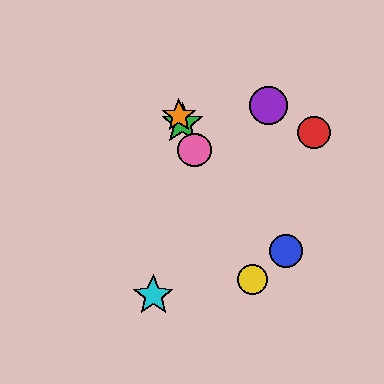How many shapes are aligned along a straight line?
4 shapes (the green star, the yellow circle, the orange star, the pink circle) are aligned along a straight line.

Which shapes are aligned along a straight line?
The green star, the yellow circle, the orange star, the pink circle are aligned along a straight line.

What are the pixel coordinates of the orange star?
The orange star is at (179, 116).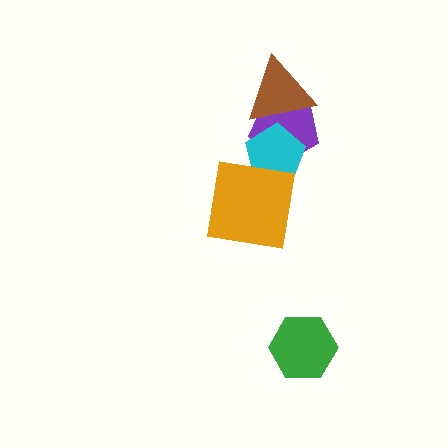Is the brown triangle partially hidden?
No, no other shape covers it.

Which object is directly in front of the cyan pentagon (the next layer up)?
The orange square is directly in front of the cyan pentagon.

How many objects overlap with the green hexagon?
0 objects overlap with the green hexagon.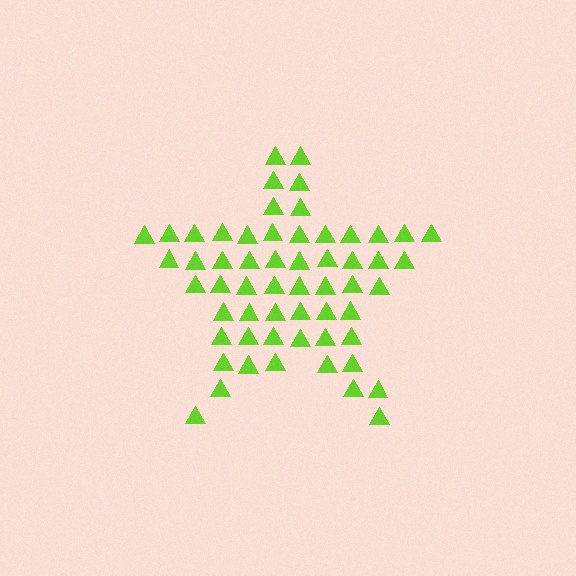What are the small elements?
The small elements are triangles.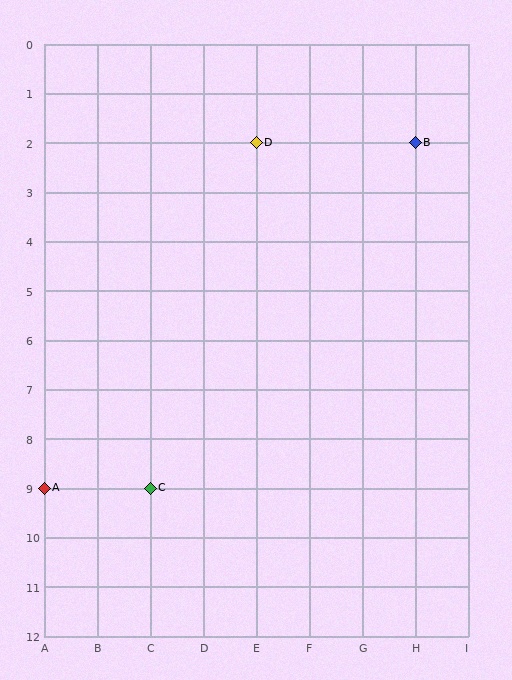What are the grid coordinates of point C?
Point C is at grid coordinates (C, 9).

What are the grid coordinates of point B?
Point B is at grid coordinates (H, 2).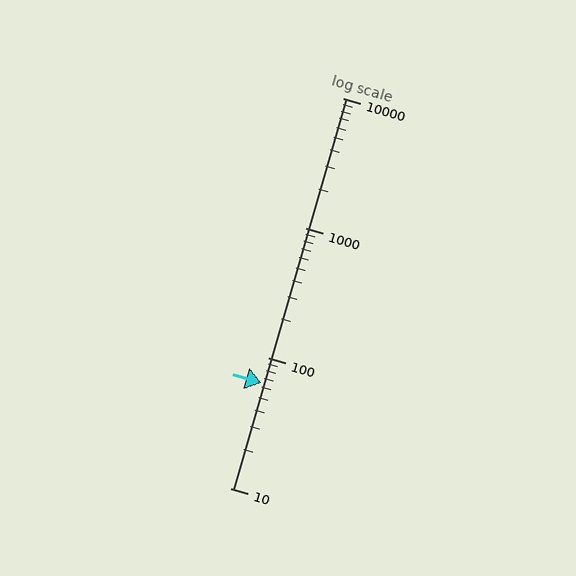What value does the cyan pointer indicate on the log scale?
The pointer indicates approximately 64.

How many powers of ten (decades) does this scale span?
The scale spans 3 decades, from 10 to 10000.